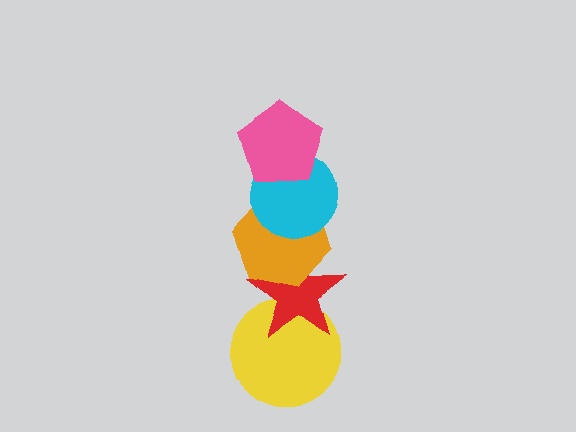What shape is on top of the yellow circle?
The red star is on top of the yellow circle.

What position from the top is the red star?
The red star is 4th from the top.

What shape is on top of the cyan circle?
The pink pentagon is on top of the cyan circle.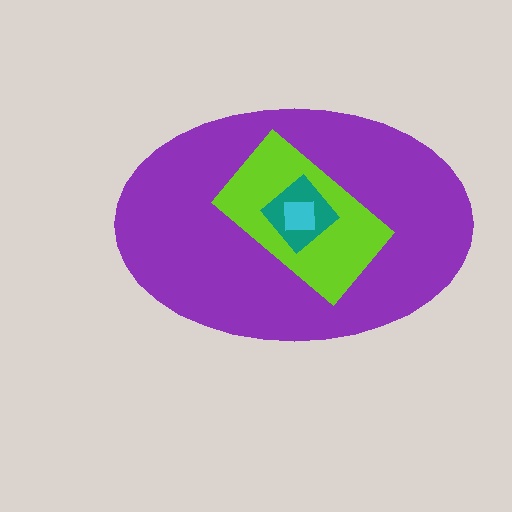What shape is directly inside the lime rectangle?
The teal diamond.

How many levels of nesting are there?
4.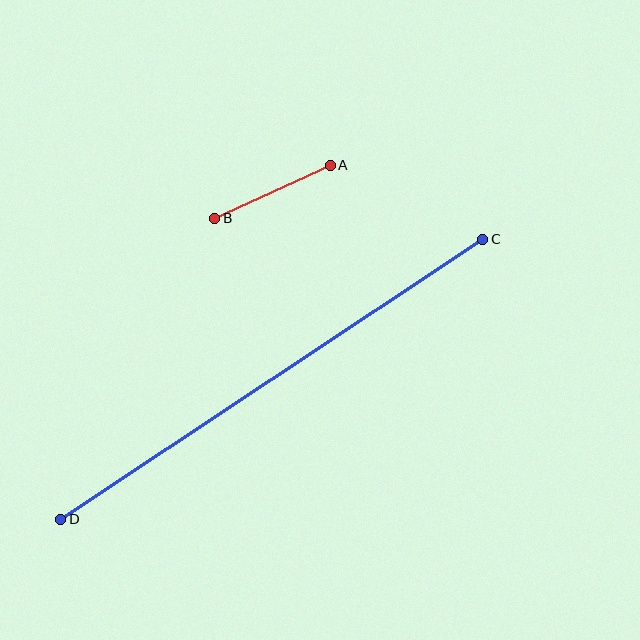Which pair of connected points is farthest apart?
Points C and D are farthest apart.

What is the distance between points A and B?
The distance is approximately 127 pixels.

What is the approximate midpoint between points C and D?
The midpoint is at approximately (272, 379) pixels.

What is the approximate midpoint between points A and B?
The midpoint is at approximately (272, 192) pixels.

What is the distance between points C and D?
The distance is approximately 506 pixels.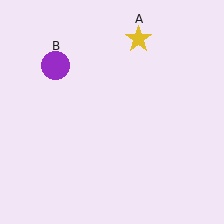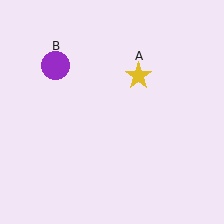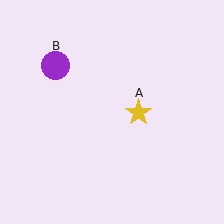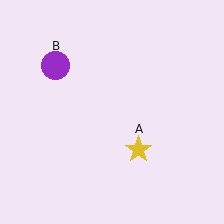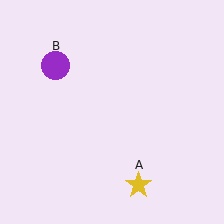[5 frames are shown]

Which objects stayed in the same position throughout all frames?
Purple circle (object B) remained stationary.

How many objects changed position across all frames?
1 object changed position: yellow star (object A).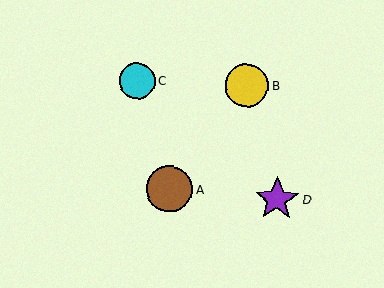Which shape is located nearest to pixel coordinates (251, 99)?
The yellow circle (labeled B) at (247, 86) is nearest to that location.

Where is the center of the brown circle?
The center of the brown circle is at (170, 189).